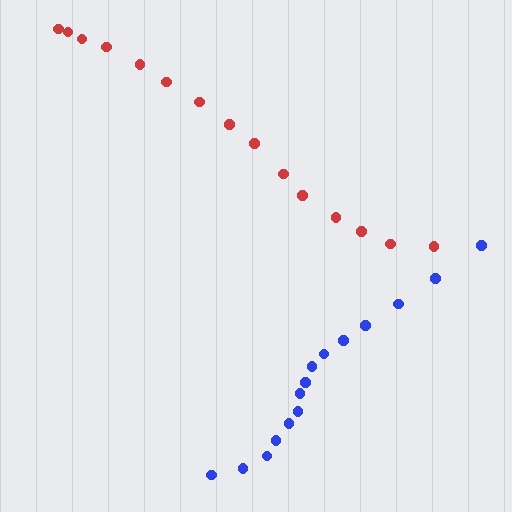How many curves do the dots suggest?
There are 2 distinct paths.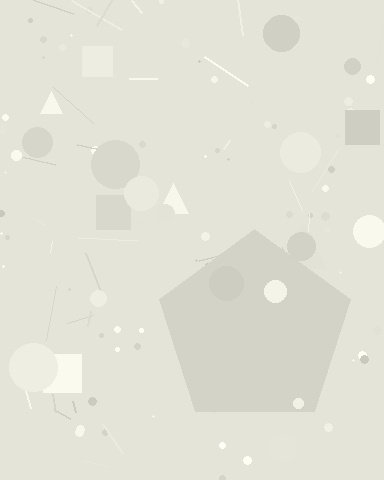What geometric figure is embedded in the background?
A pentagon is embedded in the background.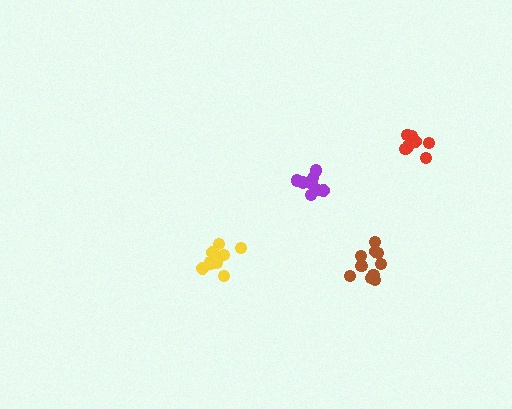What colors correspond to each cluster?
The clusters are colored: yellow, red, brown, purple.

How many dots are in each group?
Group 1: 10 dots, Group 2: 7 dots, Group 3: 10 dots, Group 4: 9 dots (36 total).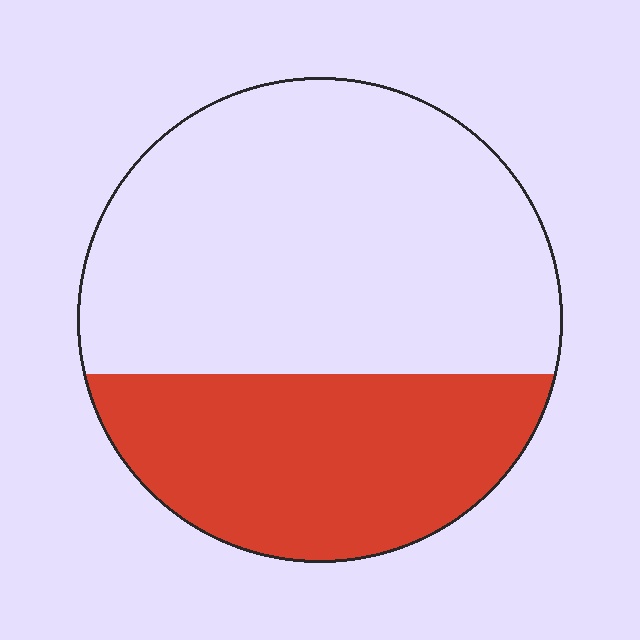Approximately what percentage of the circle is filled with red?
Approximately 35%.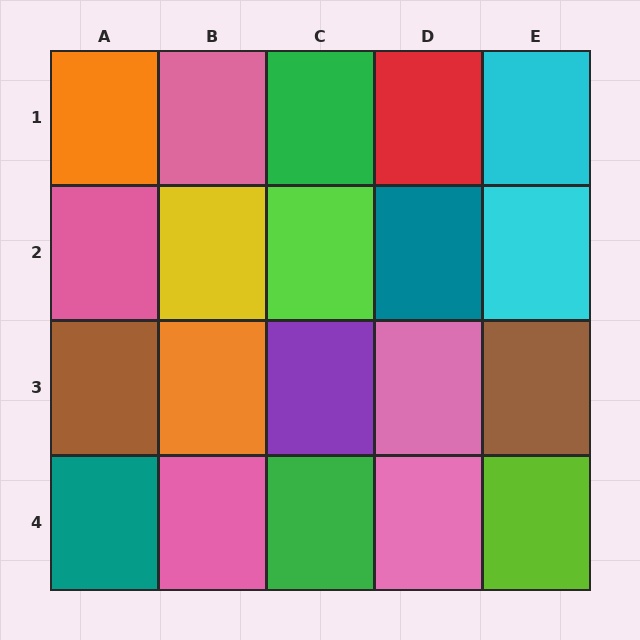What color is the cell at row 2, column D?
Teal.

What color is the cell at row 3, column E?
Brown.